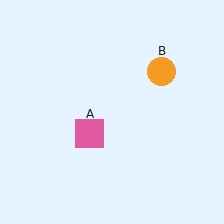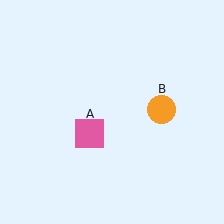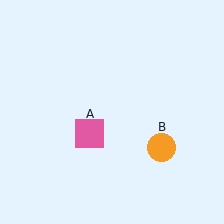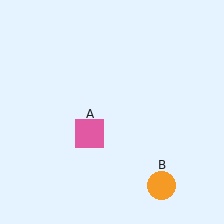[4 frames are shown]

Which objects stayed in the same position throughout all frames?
Pink square (object A) remained stationary.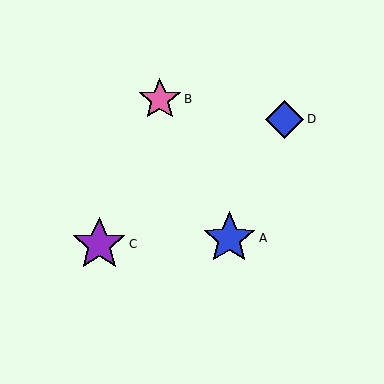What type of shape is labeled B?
Shape B is a pink star.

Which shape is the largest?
The purple star (labeled C) is the largest.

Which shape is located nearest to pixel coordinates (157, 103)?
The pink star (labeled B) at (160, 99) is nearest to that location.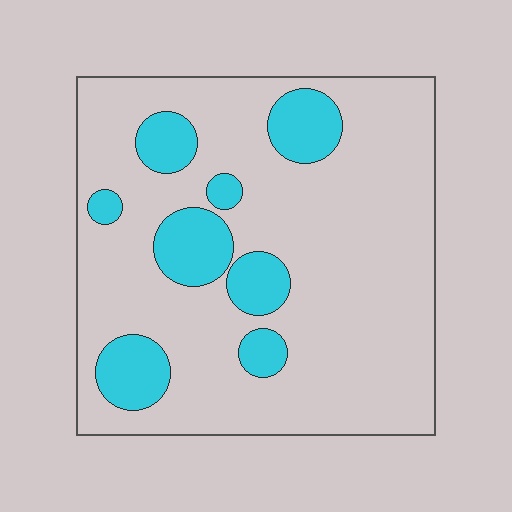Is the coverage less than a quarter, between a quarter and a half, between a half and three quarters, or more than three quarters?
Less than a quarter.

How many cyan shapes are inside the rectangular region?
8.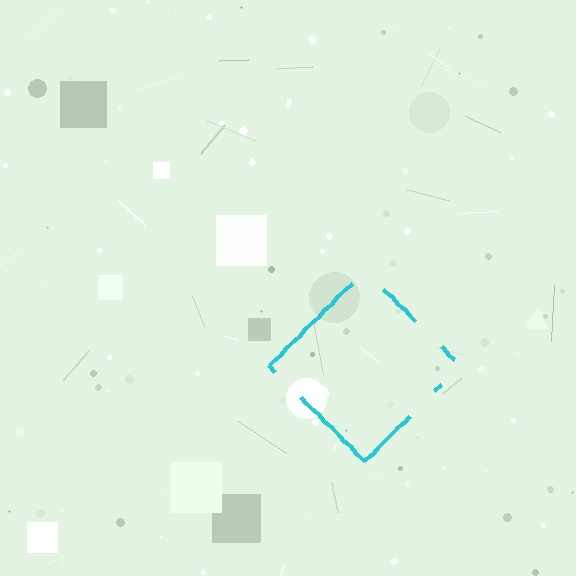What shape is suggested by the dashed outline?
The dashed outline suggests a diamond.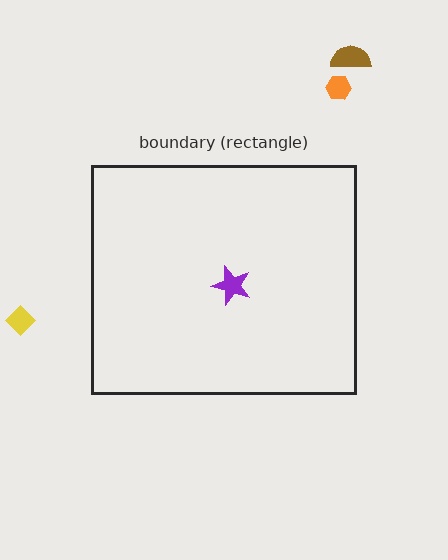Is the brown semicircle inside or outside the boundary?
Outside.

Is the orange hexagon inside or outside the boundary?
Outside.